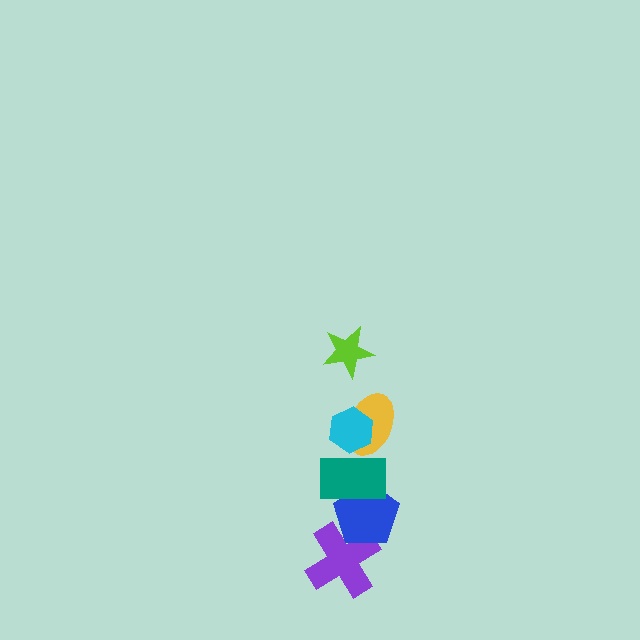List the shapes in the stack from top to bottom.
From top to bottom: the lime star, the cyan hexagon, the yellow ellipse, the teal rectangle, the blue pentagon, the purple cross.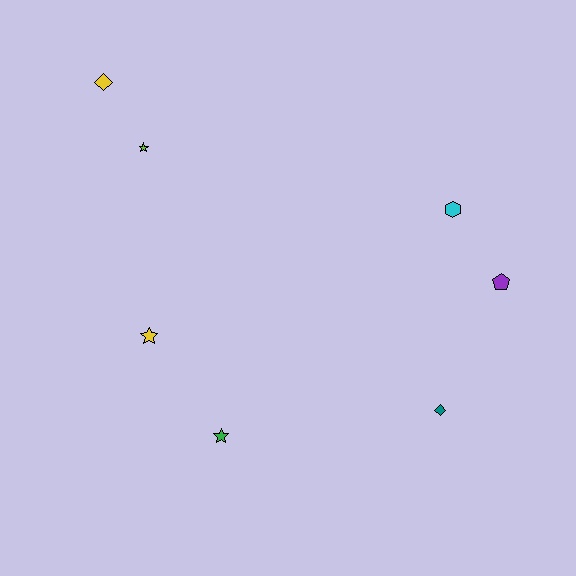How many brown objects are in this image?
There are no brown objects.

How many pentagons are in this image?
There is 1 pentagon.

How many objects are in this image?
There are 7 objects.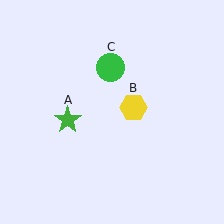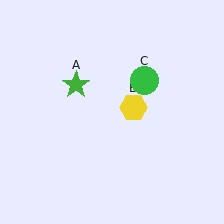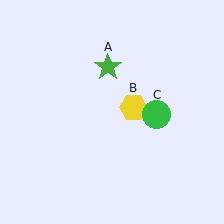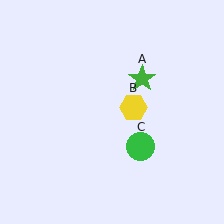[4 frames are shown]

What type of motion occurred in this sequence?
The green star (object A), green circle (object C) rotated clockwise around the center of the scene.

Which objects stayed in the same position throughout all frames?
Yellow hexagon (object B) remained stationary.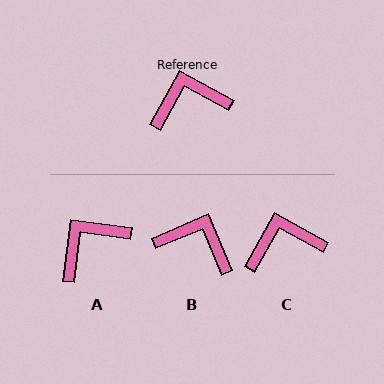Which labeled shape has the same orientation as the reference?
C.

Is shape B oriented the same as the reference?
No, it is off by about 38 degrees.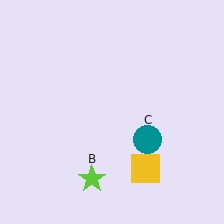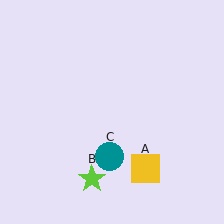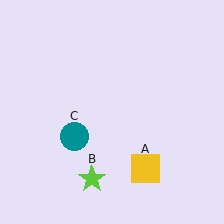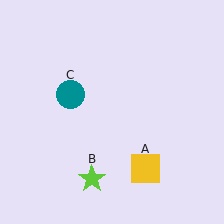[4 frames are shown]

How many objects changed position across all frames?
1 object changed position: teal circle (object C).